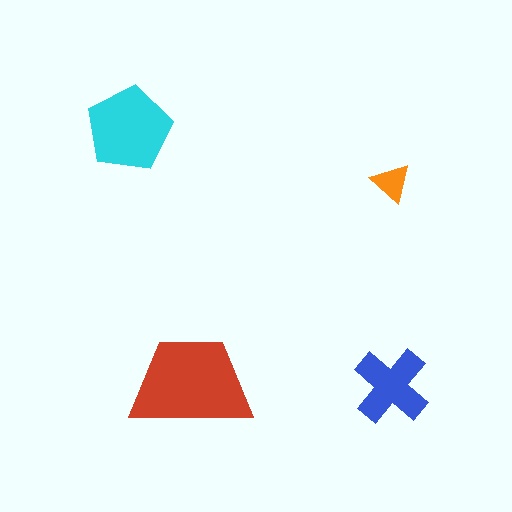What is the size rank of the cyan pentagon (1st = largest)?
2nd.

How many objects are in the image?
There are 4 objects in the image.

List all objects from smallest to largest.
The orange triangle, the blue cross, the cyan pentagon, the red trapezoid.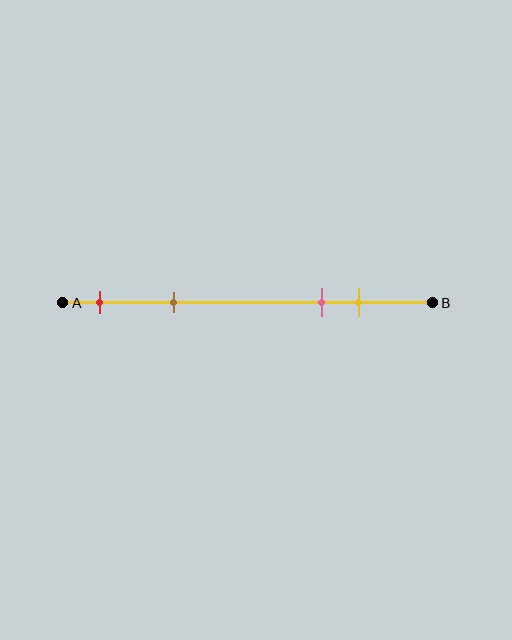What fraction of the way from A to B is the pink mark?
The pink mark is approximately 70% (0.7) of the way from A to B.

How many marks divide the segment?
There are 4 marks dividing the segment.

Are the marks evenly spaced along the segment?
No, the marks are not evenly spaced.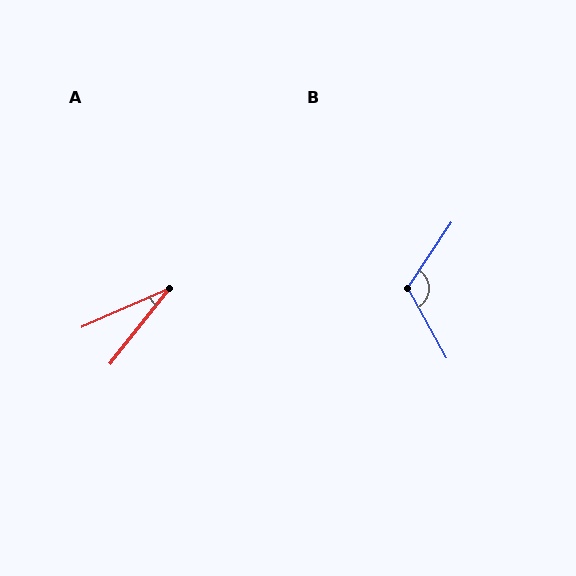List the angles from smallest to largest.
A (28°), B (118°).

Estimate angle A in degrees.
Approximately 28 degrees.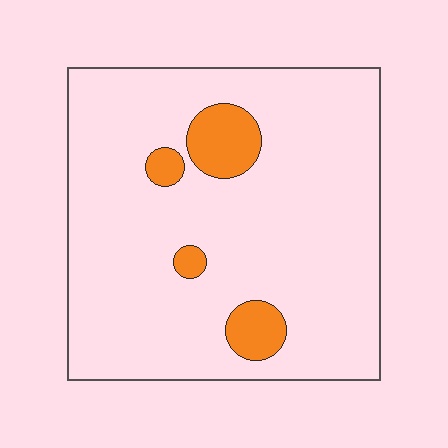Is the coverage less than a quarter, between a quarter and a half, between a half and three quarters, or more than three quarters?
Less than a quarter.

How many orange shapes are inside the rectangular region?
4.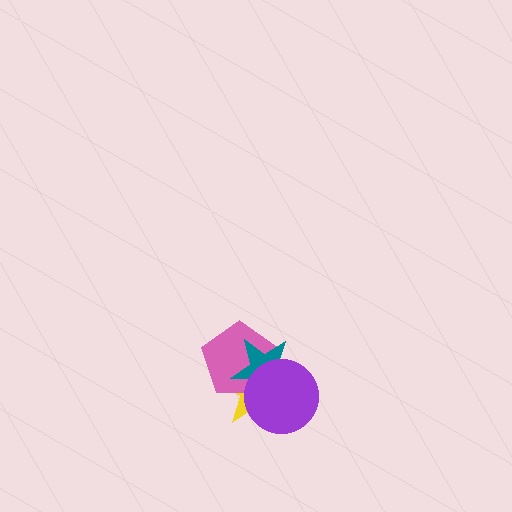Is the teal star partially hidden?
Yes, it is partially covered by another shape.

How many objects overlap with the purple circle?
3 objects overlap with the purple circle.